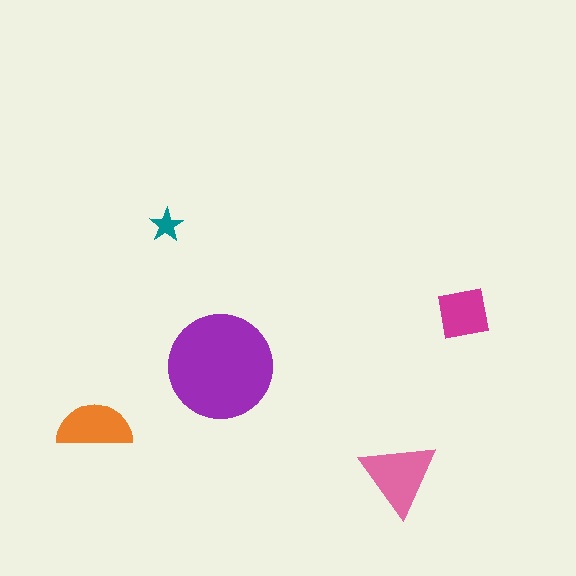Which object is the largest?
The purple circle.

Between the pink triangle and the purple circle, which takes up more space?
The purple circle.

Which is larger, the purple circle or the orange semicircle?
The purple circle.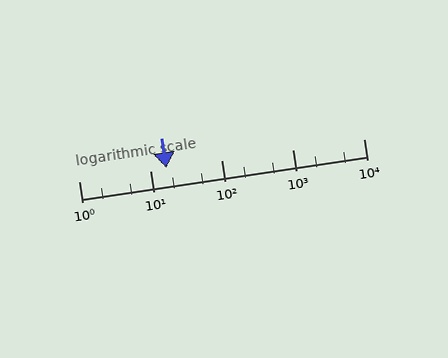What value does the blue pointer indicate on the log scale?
The pointer indicates approximately 17.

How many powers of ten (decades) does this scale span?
The scale spans 4 decades, from 1 to 10000.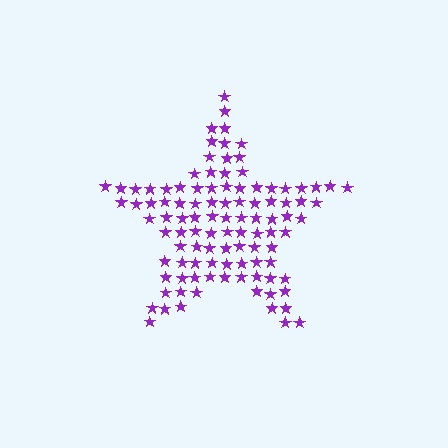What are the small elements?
The small elements are stars.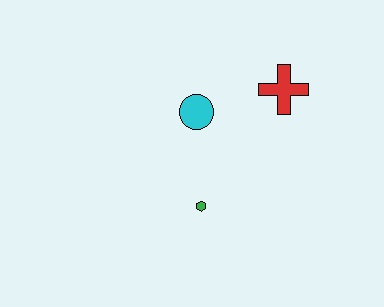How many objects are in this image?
There are 3 objects.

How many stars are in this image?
There are no stars.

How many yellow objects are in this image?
There are no yellow objects.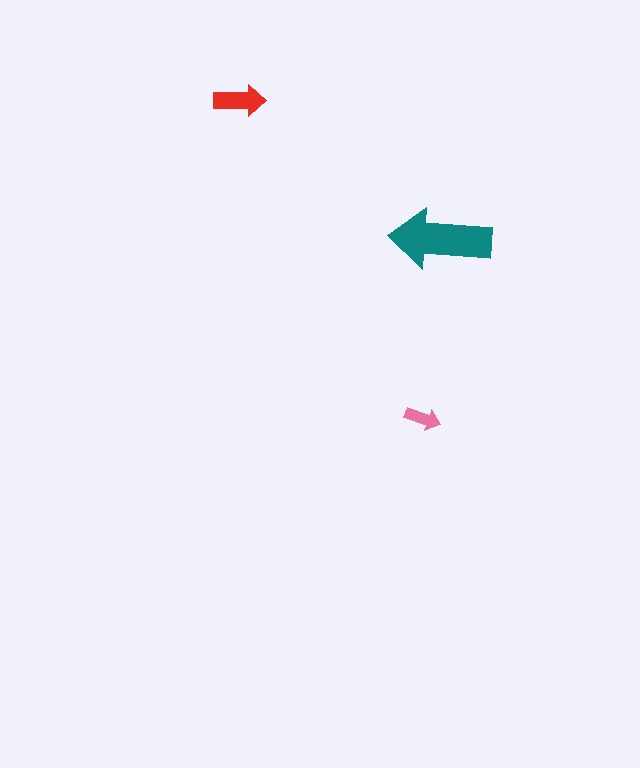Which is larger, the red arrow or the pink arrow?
The red one.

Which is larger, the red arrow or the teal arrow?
The teal one.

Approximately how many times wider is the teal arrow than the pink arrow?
About 3 times wider.